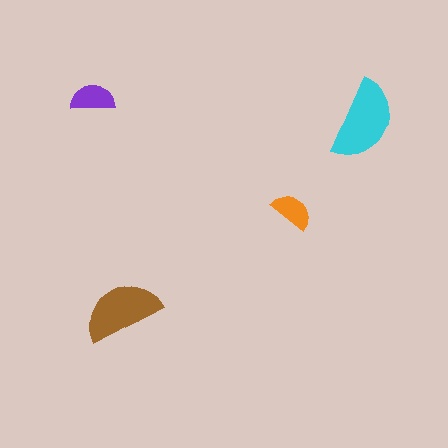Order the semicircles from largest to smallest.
the cyan one, the brown one, the purple one, the orange one.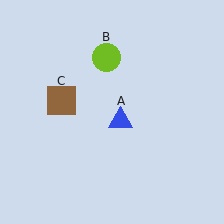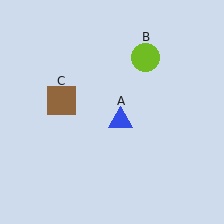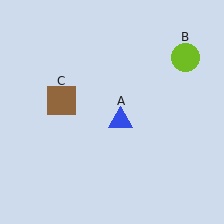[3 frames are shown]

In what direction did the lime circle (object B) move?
The lime circle (object B) moved right.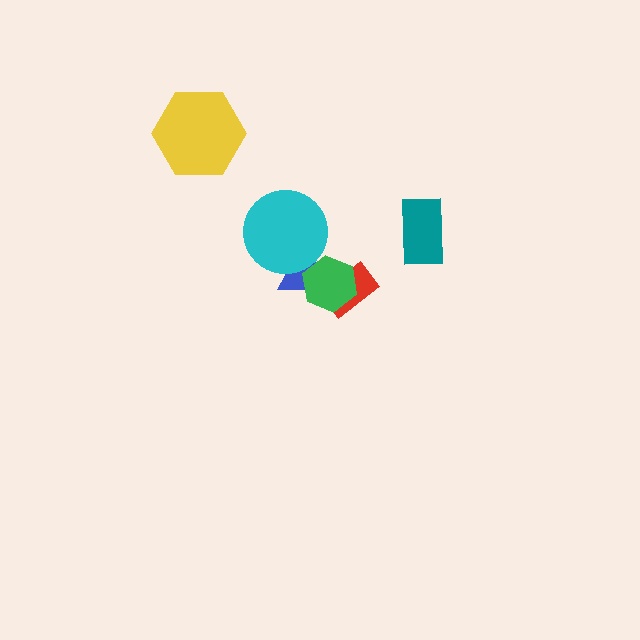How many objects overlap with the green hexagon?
2 objects overlap with the green hexagon.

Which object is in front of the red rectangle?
The green hexagon is in front of the red rectangle.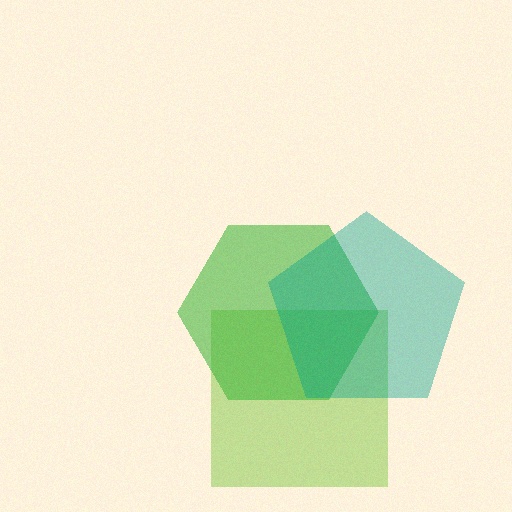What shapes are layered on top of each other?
The layered shapes are: a lime square, a green hexagon, a teal pentagon.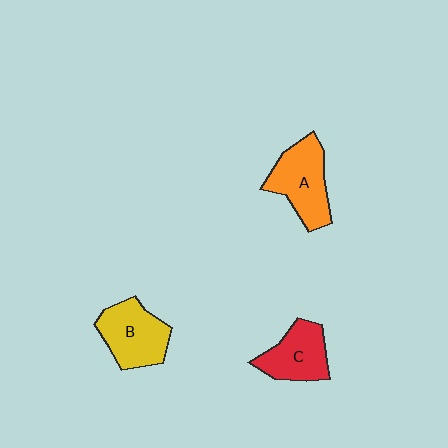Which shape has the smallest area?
Shape C (red).